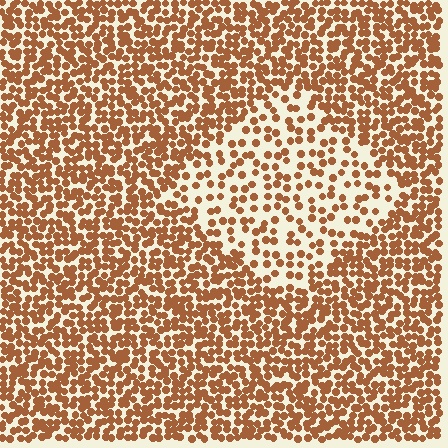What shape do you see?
I see a diamond.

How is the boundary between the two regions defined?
The boundary is defined by a change in element density (approximately 2.1x ratio). All elements are the same color, size, and shape.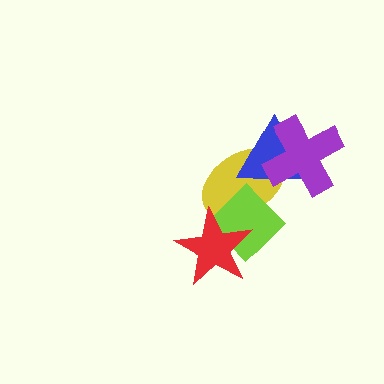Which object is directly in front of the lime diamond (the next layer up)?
The blue triangle is directly in front of the lime diamond.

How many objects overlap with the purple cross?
2 objects overlap with the purple cross.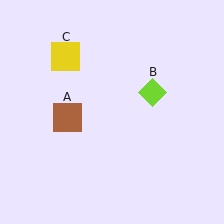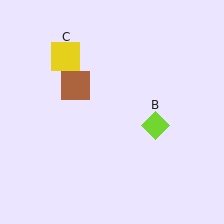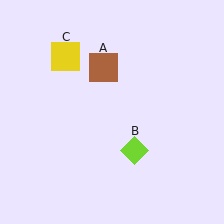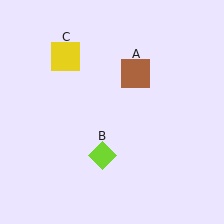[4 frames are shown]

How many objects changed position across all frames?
2 objects changed position: brown square (object A), lime diamond (object B).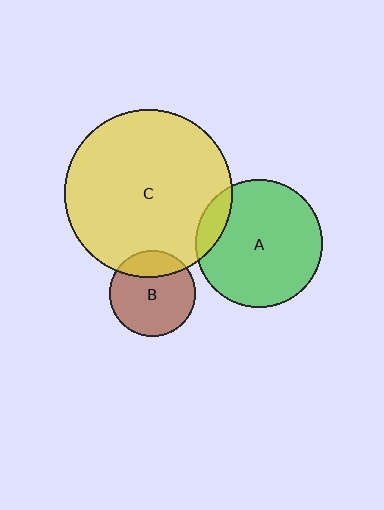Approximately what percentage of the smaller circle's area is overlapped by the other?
Approximately 25%.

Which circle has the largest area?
Circle C (yellow).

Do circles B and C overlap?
Yes.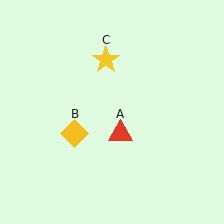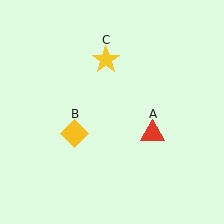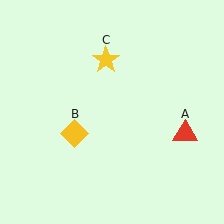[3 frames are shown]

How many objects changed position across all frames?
1 object changed position: red triangle (object A).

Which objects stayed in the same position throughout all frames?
Yellow diamond (object B) and yellow star (object C) remained stationary.